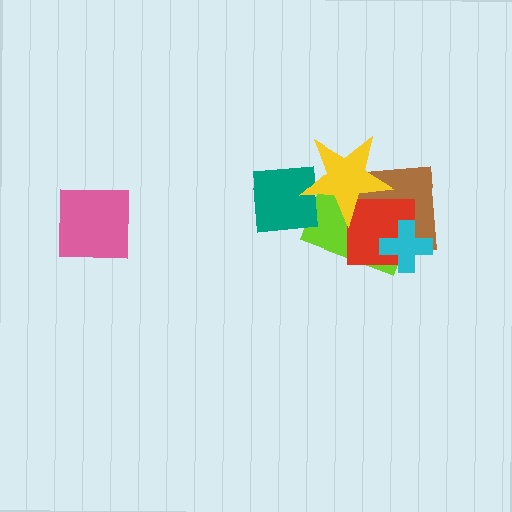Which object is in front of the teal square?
The yellow star is in front of the teal square.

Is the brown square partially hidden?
Yes, it is partially covered by another shape.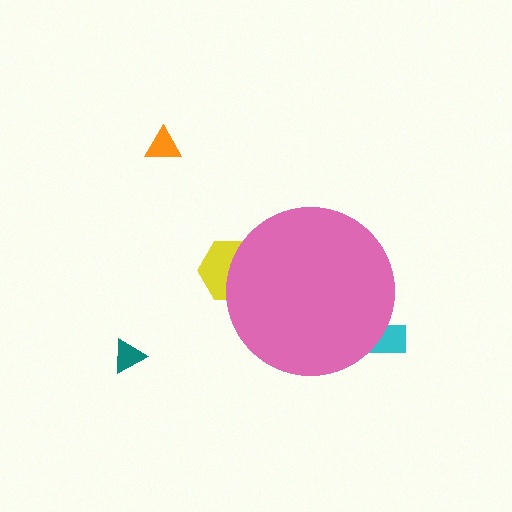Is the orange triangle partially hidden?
No, the orange triangle is fully visible.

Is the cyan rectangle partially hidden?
Yes, the cyan rectangle is partially hidden behind the pink circle.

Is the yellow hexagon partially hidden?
Yes, the yellow hexagon is partially hidden behind the pink circle.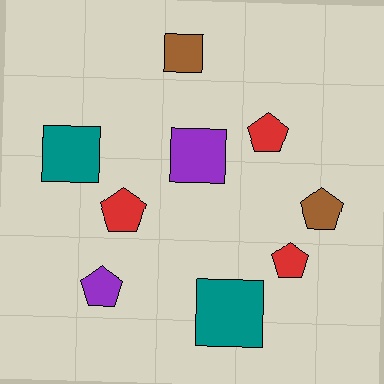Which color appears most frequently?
Red, with 3 objects.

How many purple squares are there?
There is 1 purple square.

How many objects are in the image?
There are 9 objects.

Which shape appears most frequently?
Pentagon, with 5 objects.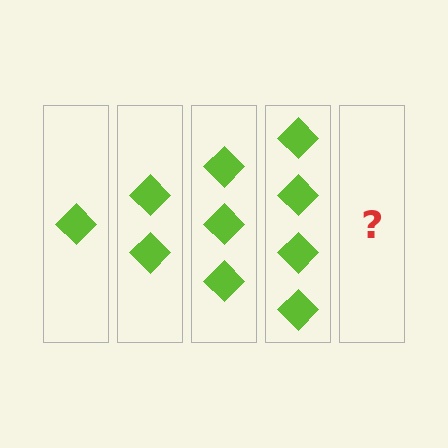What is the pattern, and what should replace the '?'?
The pattern is that each step adds one more diamond. The '?' should be 5 diamonds.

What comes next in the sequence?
The next element should be 5 diamonds.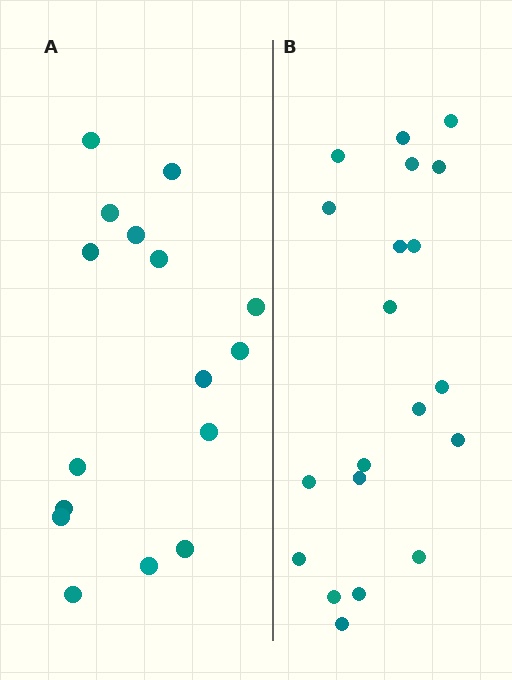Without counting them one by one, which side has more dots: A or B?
Region B (the right region) has more dots.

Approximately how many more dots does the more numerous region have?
Region B has about 4 more dots than region A.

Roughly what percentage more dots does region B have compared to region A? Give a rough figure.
About 25% more.